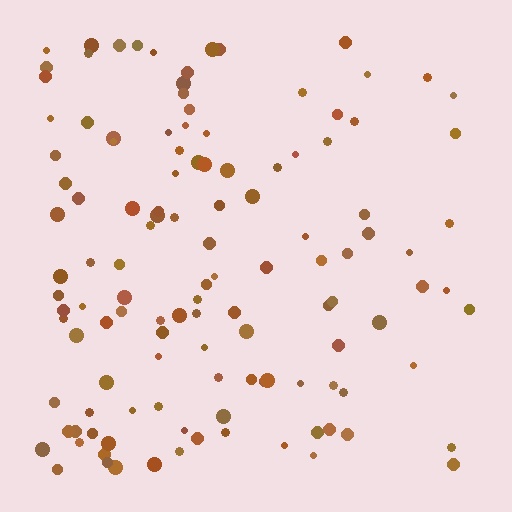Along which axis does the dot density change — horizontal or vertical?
Horizontal.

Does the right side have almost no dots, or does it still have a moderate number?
Still a moderate number, just noticeably fewer than the left.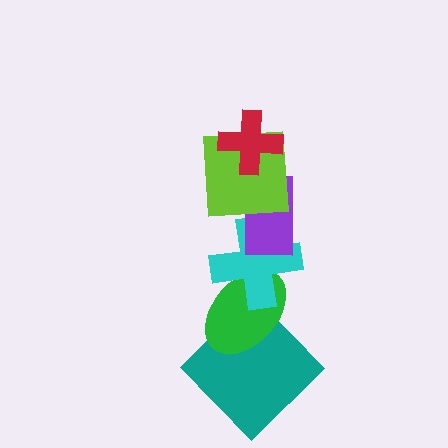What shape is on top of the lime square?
The red cross is on top of the lime square.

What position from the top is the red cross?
The red cross is 1st from the top.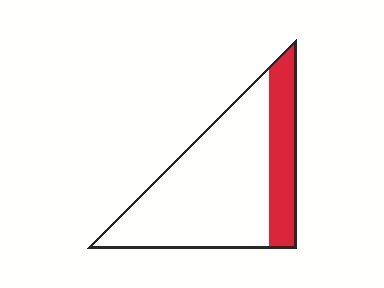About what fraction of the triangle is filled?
About one quarter (1/4).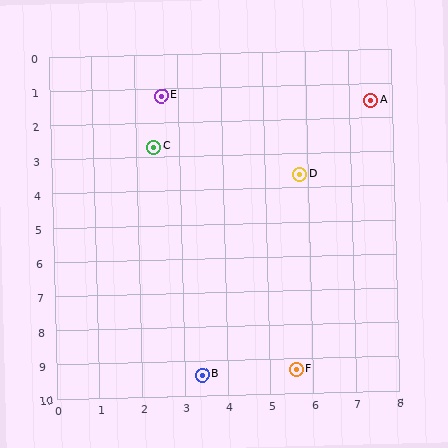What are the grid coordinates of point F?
Point F is at approximately (5.6, 9.3).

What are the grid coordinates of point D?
Point D is at approximately (5.8, 3.6).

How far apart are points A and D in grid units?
Points A and D are about 2.7 grid units apart.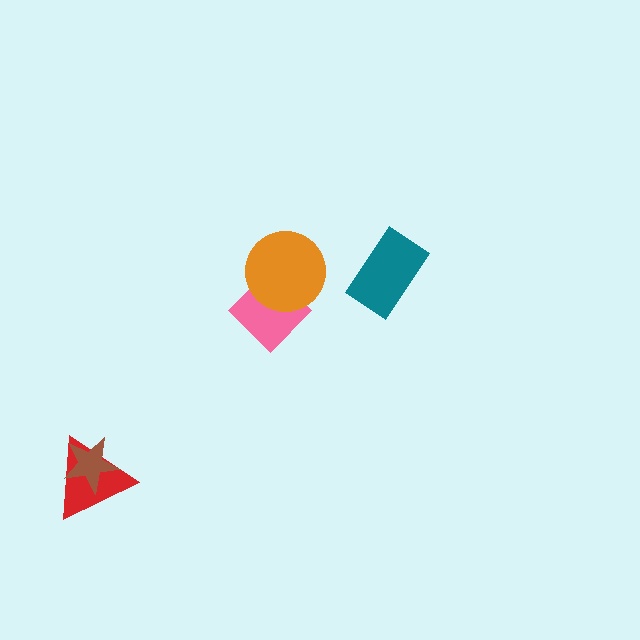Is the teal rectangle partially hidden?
No, no other shape covers it.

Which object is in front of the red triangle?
The brown star is in front of the red triangle.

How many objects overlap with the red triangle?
1 object overlaps with the red triangle.